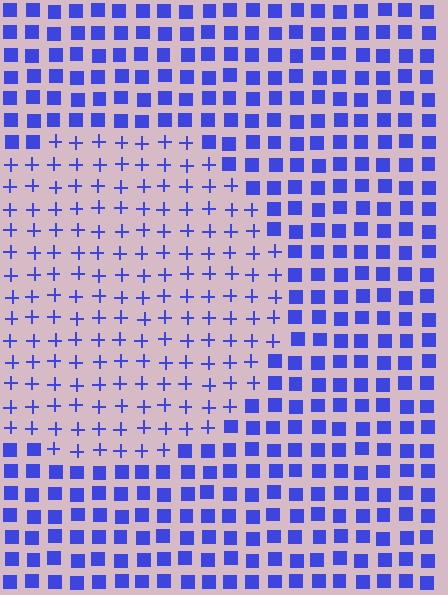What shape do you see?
I see a circle.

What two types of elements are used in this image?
The image uses plus signs inside the circle region and squares outside it.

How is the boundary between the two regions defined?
The boundary is defined by a change in element shape: plus signs inside vs. squares outside. All elements share the same color and spacing.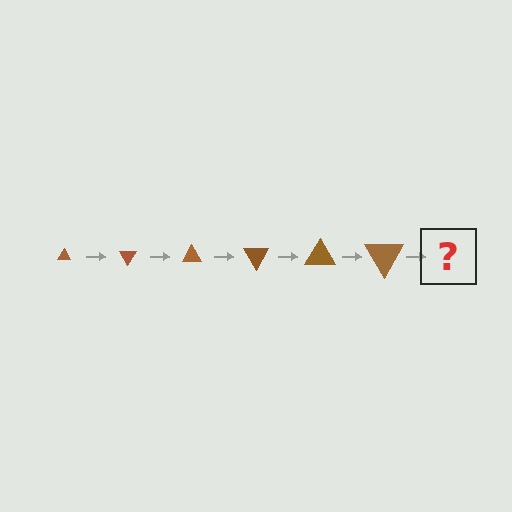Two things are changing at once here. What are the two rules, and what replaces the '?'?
The two rules are that the triangle grows larger each step and it rotates 60 degrees each step. The '?' should be a triangle, larger than the previous one and rotated 360 degrees from the start.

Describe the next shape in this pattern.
It should be a triangle, larger than the previous one and rotated 360 degrees from the start.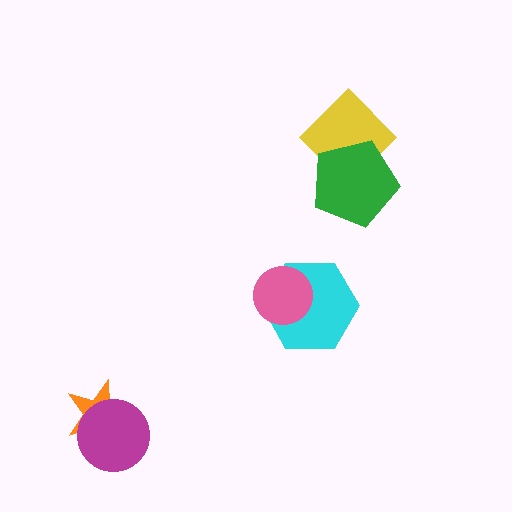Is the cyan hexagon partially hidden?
Yes, it is partially covered by another shape.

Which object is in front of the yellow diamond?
The green pentagon is in front of the yellow diamond.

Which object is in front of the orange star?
The magenta circle is in front of the orange star.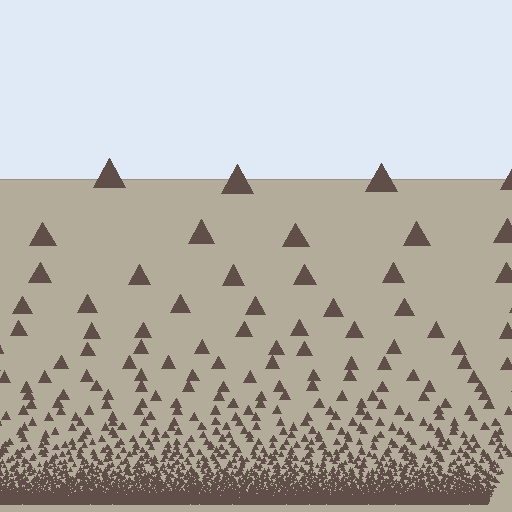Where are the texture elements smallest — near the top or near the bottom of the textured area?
Near the bottom.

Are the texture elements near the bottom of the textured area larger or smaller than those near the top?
Smaller. The gradient is inverted — elements near the bottom are smaller and denser.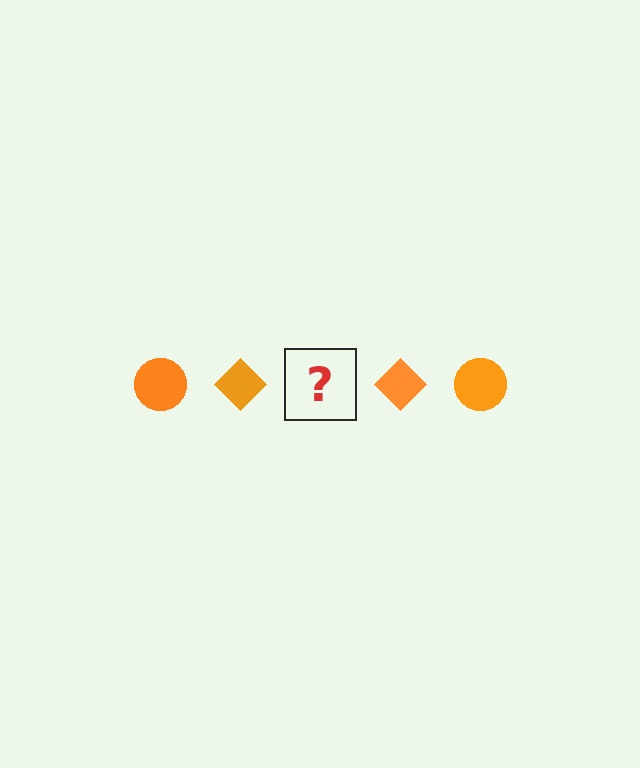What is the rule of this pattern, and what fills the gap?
The rule is that the pattern cycles through circle, diamond shapes in orange. The gap should be filled with an orange circle.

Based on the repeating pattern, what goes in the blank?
The blank should be an orange circle.